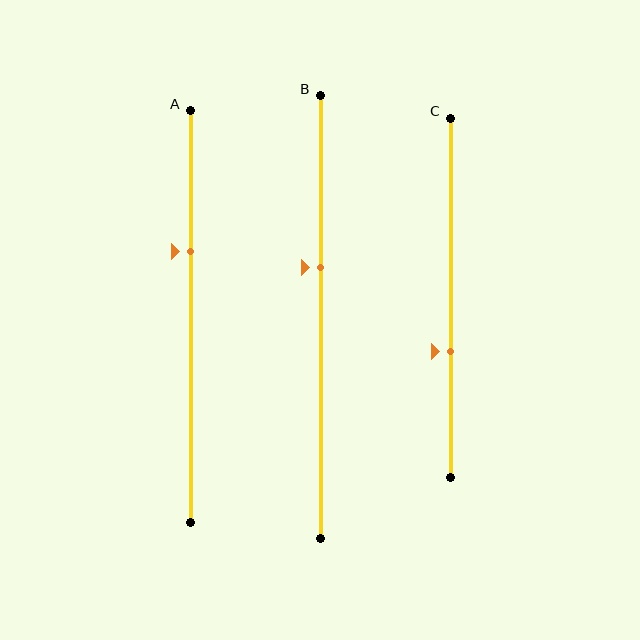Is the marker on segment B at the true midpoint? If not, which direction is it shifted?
No, the marker on segment B is shifted upward by about 11% of the segment length.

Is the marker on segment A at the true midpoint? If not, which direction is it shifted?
No, the marker on segment A is shifted upward by about 16% of the segment length.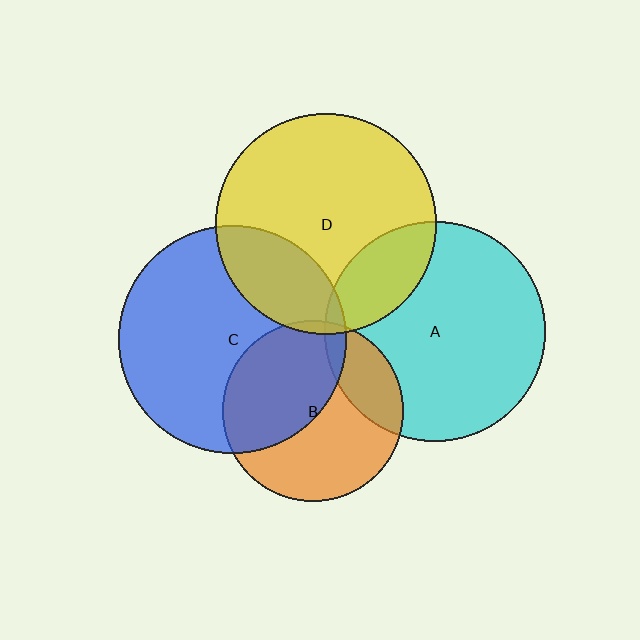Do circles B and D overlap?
Yes.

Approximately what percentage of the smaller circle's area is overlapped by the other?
Approximately 5%.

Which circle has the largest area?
Circle C (blue).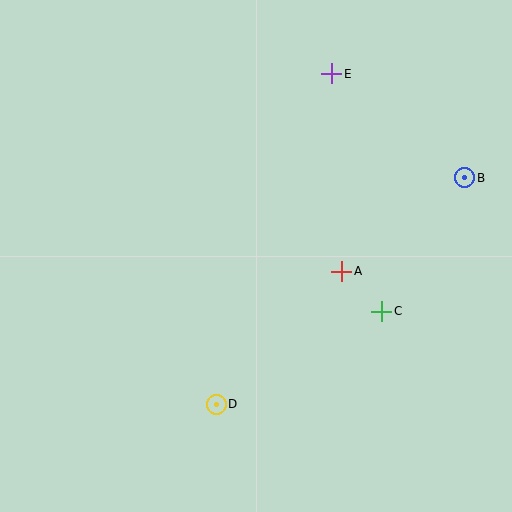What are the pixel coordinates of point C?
Point C is at (382, 311).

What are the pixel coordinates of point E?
Point E is at (332, 74).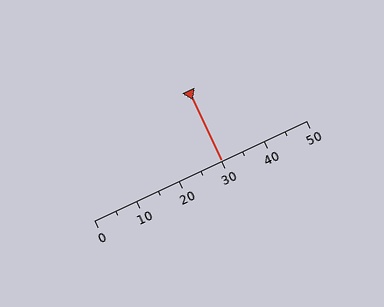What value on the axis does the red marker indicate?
The marker indicates approximately 30.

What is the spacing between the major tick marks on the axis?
The major ticks are spaced 10 apart.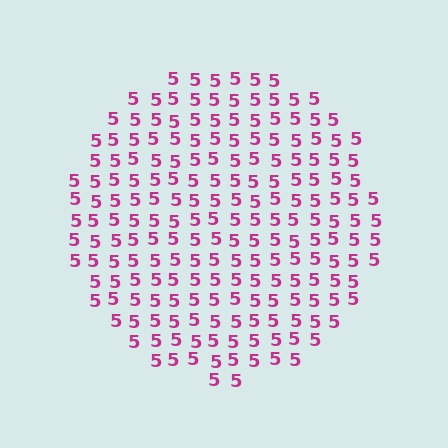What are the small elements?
The small elements are digit 5's.